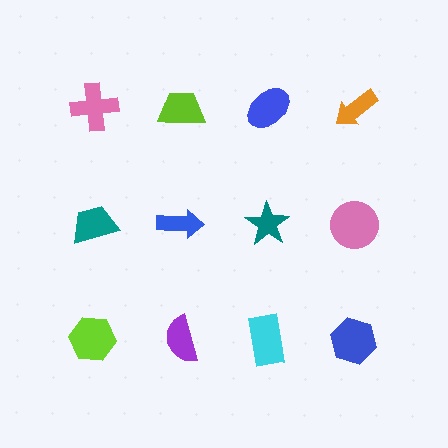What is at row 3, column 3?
A cyan rectangle.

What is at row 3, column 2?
A purple semicircle.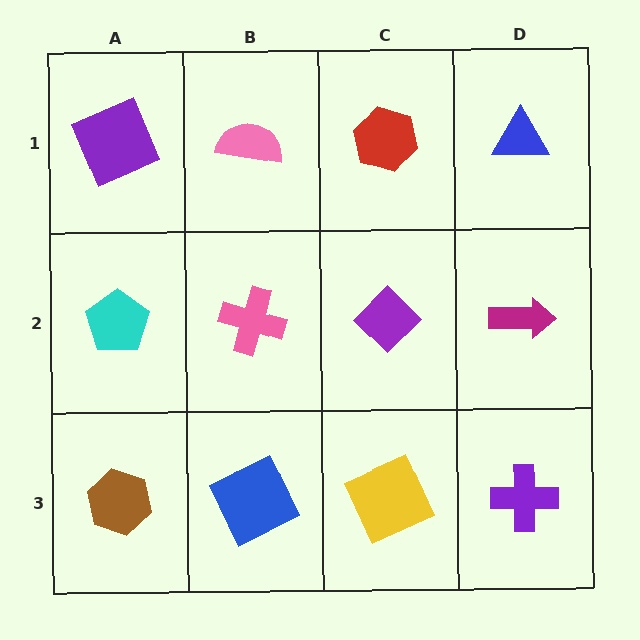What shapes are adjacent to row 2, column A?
A purple square (row 1, column A), a brown hexagon (row 3, column A), a pink cross (row 2, column B).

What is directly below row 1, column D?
A magenta arrow.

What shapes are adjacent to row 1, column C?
A purple diamond (row 2, column C), a pink semicircle (row 1, column B), a blue triangle (row 1, column D).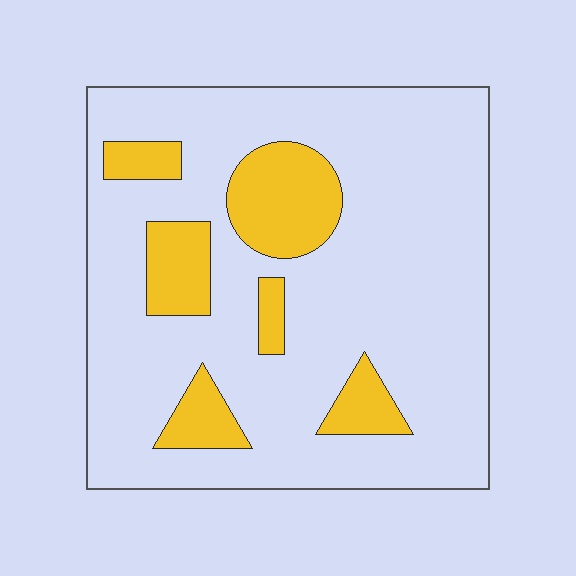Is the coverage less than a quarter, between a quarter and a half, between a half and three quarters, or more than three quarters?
Less than a quarter.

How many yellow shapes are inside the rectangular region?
6.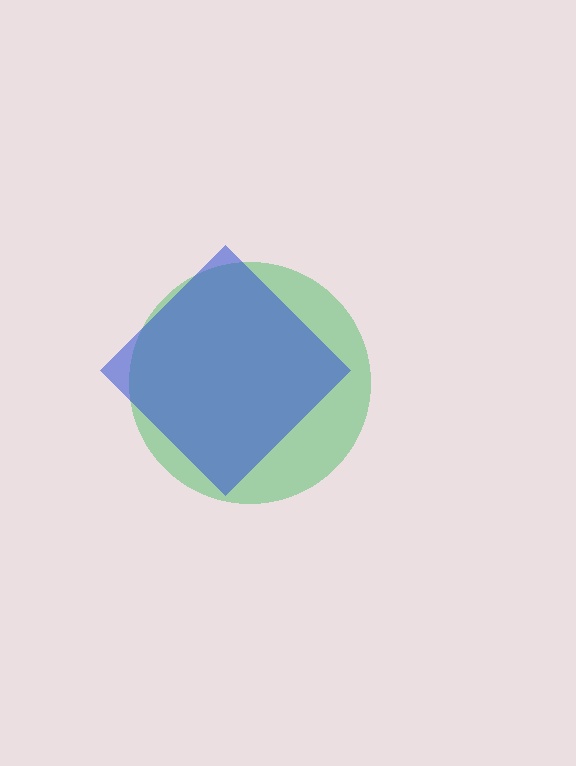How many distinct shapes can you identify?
There are 2 distinct shapes: a green circle, a blue diamond.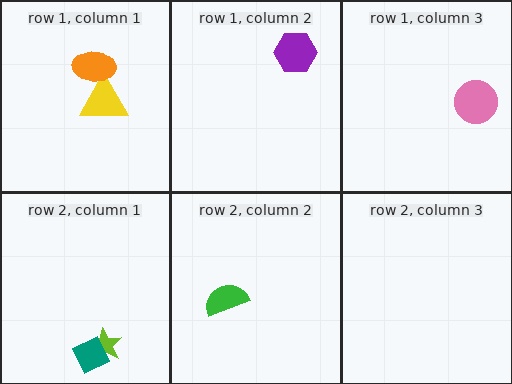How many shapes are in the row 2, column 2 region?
1.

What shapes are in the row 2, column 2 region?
The green semicircle.